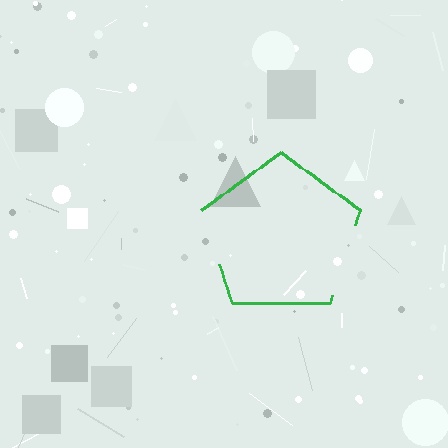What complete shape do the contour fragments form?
The contour fragments form a pentagon.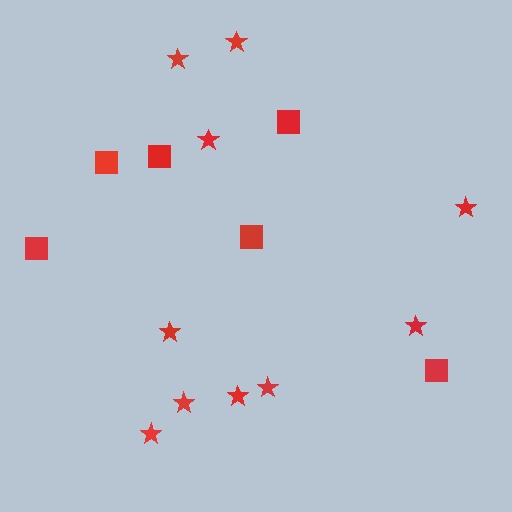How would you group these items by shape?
There are 2 groups: one group of stars (10) and one group of squares (6).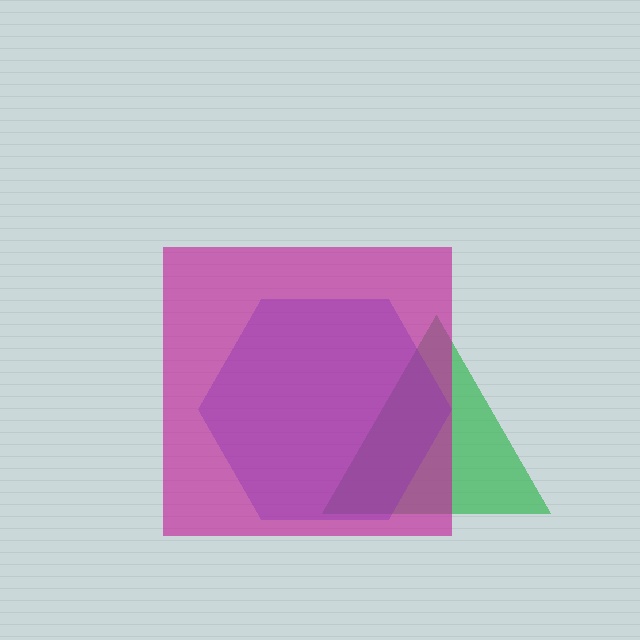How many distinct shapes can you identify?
There are 3 distinct shapes: a green triangle, a blue hexagon, a magenta square.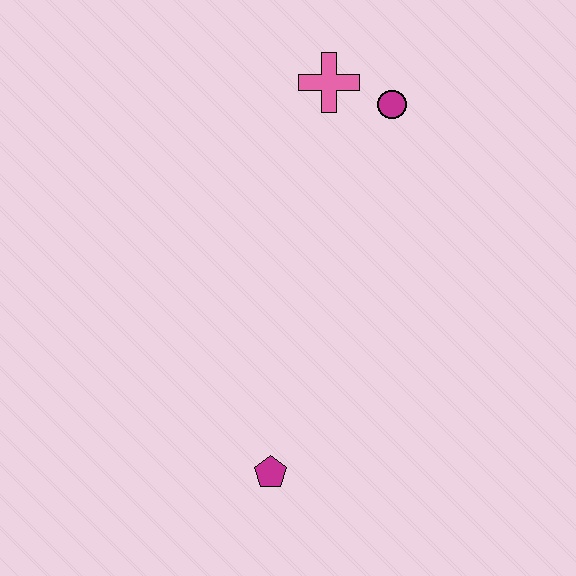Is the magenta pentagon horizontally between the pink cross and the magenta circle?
No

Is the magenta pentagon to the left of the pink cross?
Yes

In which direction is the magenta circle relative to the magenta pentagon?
The magenta circle is above the magenta pentagon.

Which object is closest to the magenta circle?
The pink cross is closest to the magenta circle.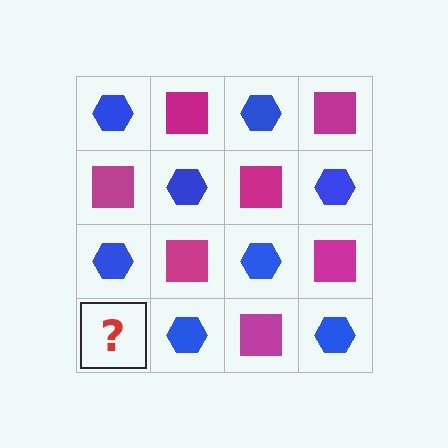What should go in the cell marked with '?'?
The missing cell should contain a magenta square.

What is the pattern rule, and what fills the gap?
The rule is that it alternates blue hexagon and magenta square in a checkerboard pattern. The gap should be filled with a magenta square.